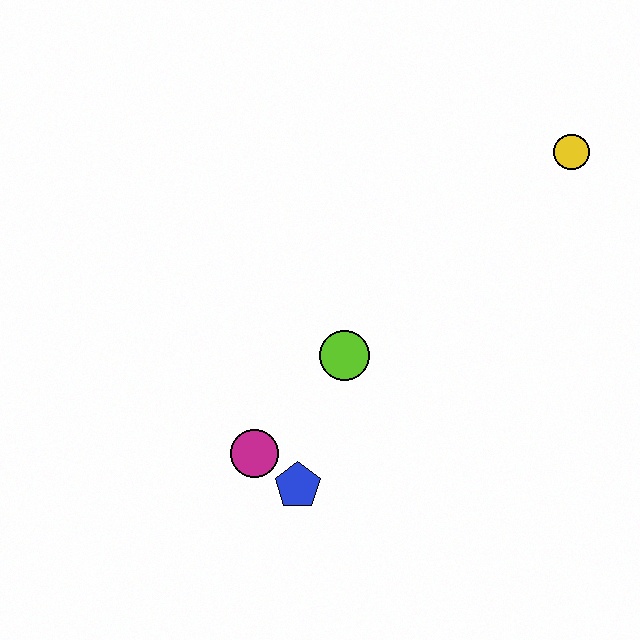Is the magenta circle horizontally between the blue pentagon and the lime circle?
No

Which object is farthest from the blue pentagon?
The yellow circle is farthest from the blue pentagon.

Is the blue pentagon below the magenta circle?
Yes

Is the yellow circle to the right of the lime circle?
Yes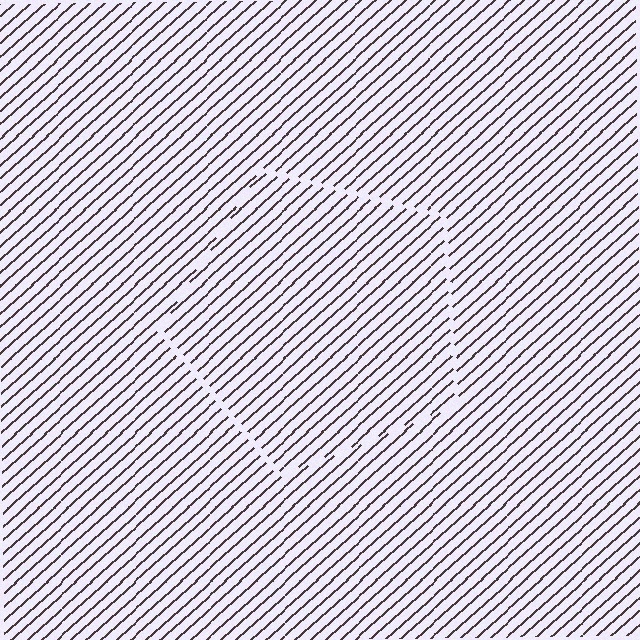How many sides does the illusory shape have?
5 sides — the line-ends trace a pentagon.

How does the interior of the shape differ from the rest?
The interior of the shape contains the same grating, shifted by half a period — the contour is defined by the phase discontinuity where line-ends from the inner and outer gratings abut.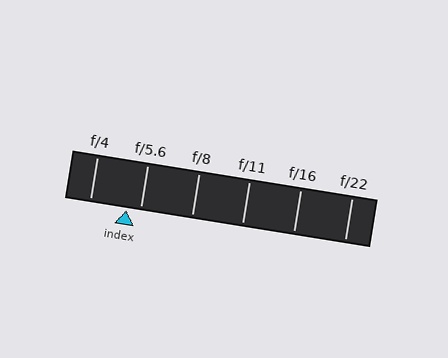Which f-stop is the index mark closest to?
The index mark is closest to f/5.6.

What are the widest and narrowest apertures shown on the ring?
The widest aperture shown is f/4 and the narrowest is f/22.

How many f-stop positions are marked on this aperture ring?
There are 6 f-stop positions marked.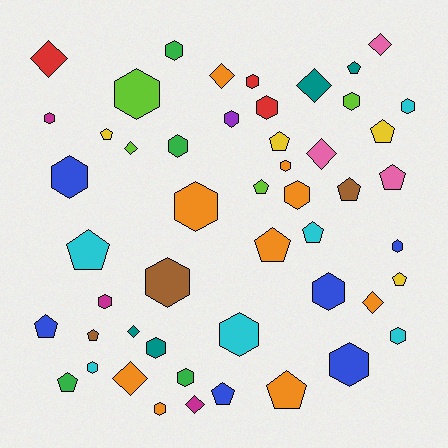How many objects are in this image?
There are 50 objects.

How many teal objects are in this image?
There are 4 teal objects.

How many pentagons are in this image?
There are 16 pentagons.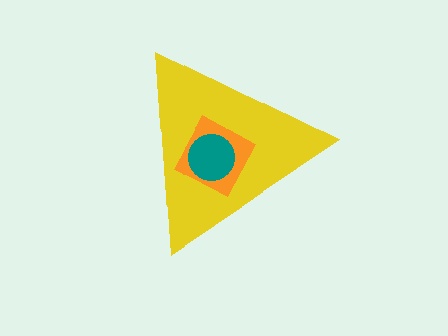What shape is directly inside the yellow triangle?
The orange square.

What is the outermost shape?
The yellow triangle.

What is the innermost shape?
The teal circle.